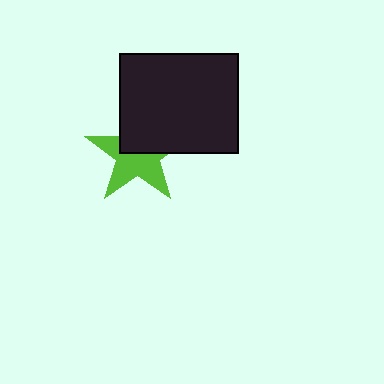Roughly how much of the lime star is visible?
About half of it is visible (roughly 57%).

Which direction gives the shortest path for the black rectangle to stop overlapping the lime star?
Moving up gives the shortest separation.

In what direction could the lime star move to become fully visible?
The lime star could move down. That would shift it out from behind the black rectangle entirely.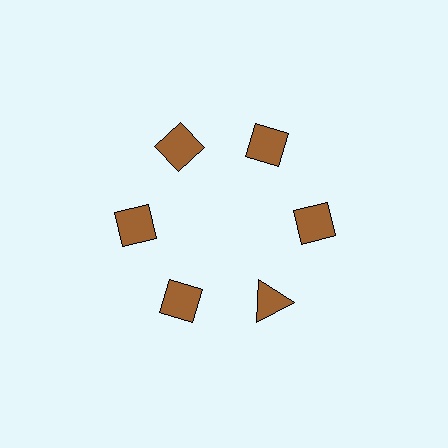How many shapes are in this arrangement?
There are 6 shapes arranged in a ring pattern.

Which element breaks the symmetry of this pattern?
The brown triangle at roughly the 5 o'clock position breaks the symmetry. All other shapes are brown diamonds.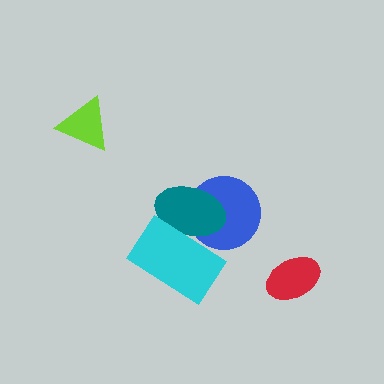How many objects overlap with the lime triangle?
0 objects overlap with the lime triangle.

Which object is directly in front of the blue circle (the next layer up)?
The teal ellipse is directly in front of the blue circle.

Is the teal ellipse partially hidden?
Yes, it is partially covered by another shape.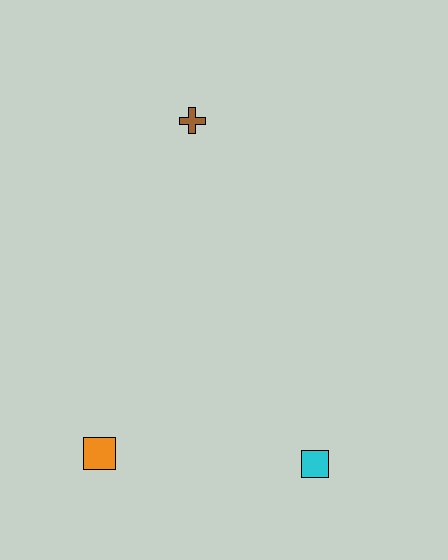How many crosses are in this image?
There is 1 cross.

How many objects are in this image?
There are 3 objects.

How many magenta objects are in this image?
There are no magenta objects.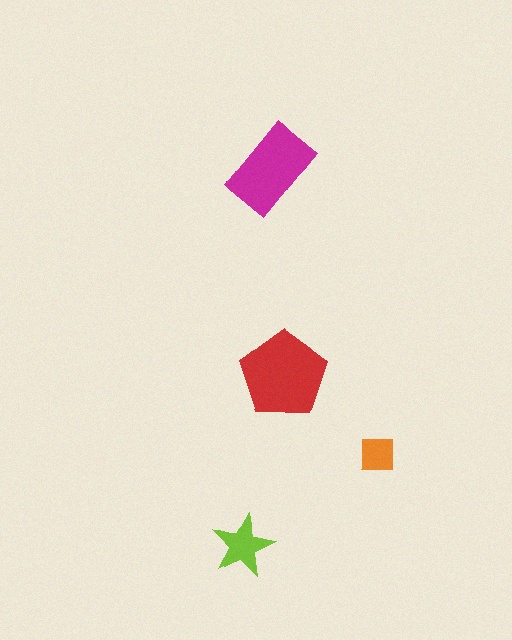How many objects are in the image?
There are 4 objects in the image.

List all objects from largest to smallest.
The red pentagon, the magenta rectangle, the lime star, the orange square.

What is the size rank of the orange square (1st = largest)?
4th.